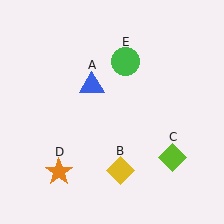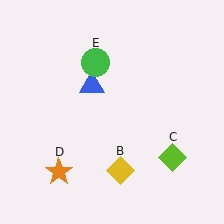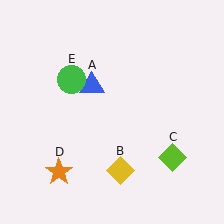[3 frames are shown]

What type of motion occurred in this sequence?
The green circle (object E) rotated counterclockwise around the center of the scene.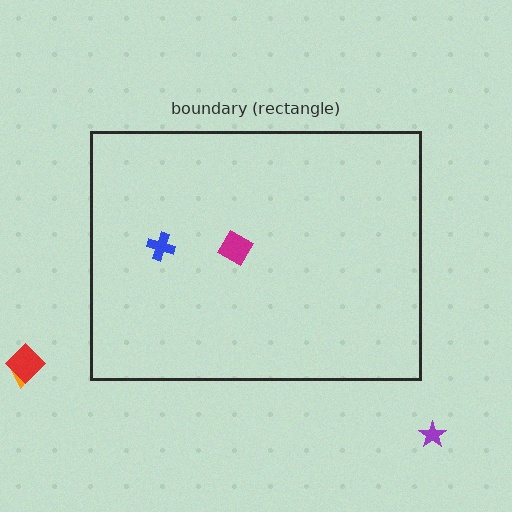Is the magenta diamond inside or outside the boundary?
Inside.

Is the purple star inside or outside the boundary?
Outside.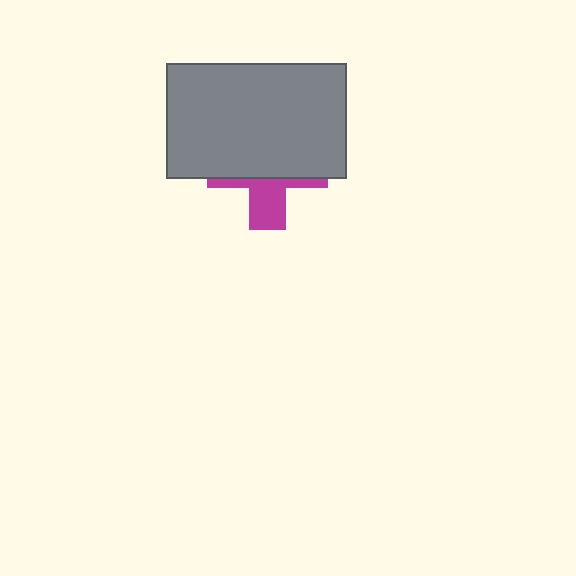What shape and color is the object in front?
The object in front is a gray rectangle.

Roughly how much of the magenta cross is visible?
A small part of it is visible (roughly 34%).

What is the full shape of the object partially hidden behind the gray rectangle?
The partially hidden object is a magenta cross.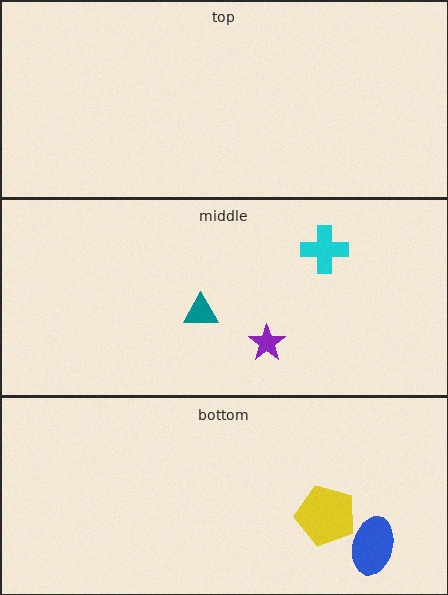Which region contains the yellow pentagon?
The bottom region.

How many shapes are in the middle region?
3.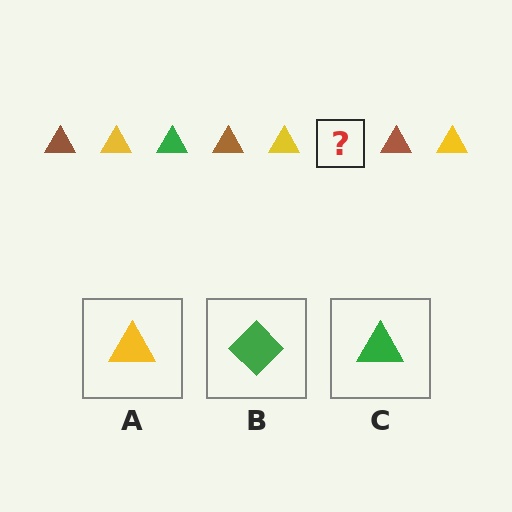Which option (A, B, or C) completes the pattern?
C.